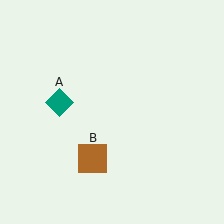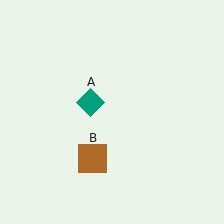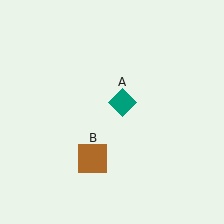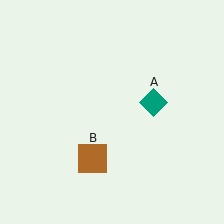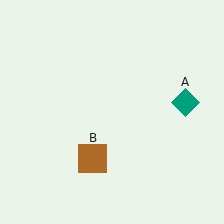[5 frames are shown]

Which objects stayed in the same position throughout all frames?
Brown square (object B) remained stationary.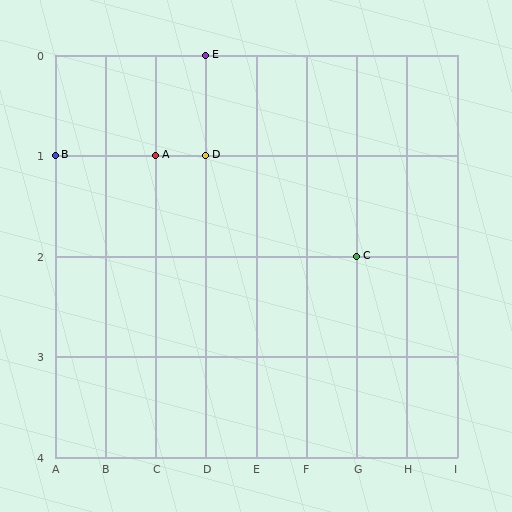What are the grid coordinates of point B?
Point B is at grid coordinates (A, 1).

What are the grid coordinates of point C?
Point C is at grid coordinates (G, 2).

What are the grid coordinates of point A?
Point A is at grid coordinates (C, 1).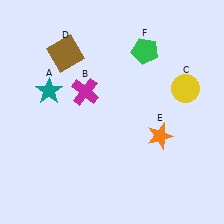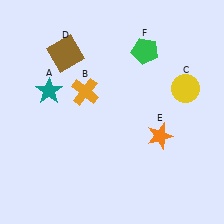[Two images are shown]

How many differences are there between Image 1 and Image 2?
There is 1 difference between the two images.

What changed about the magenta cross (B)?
In Image 1, B is magenta. In Image 2, it changed to orange.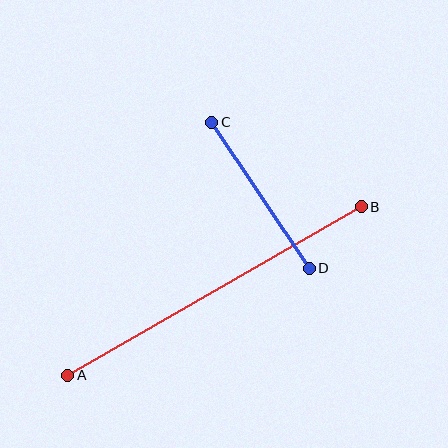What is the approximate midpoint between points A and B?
The midpoint is at approximately (214, 291) pixels.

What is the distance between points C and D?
The distance is approximately 175 pixels.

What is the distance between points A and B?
The distance is approximately 338 pixels.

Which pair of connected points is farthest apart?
Points A and B are farthest apart.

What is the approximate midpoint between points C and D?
The midpoint is at approximately (260, 195) pixels.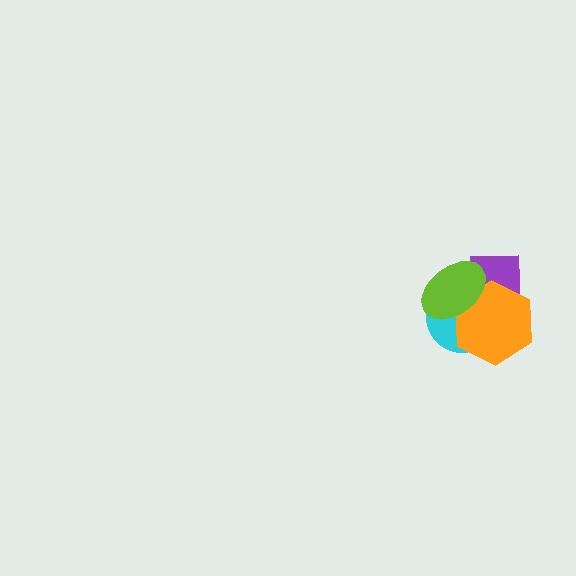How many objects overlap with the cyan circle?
3 objects overlap with the cyan circle.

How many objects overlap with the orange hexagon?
3 objects overlap with the orange hexagon.